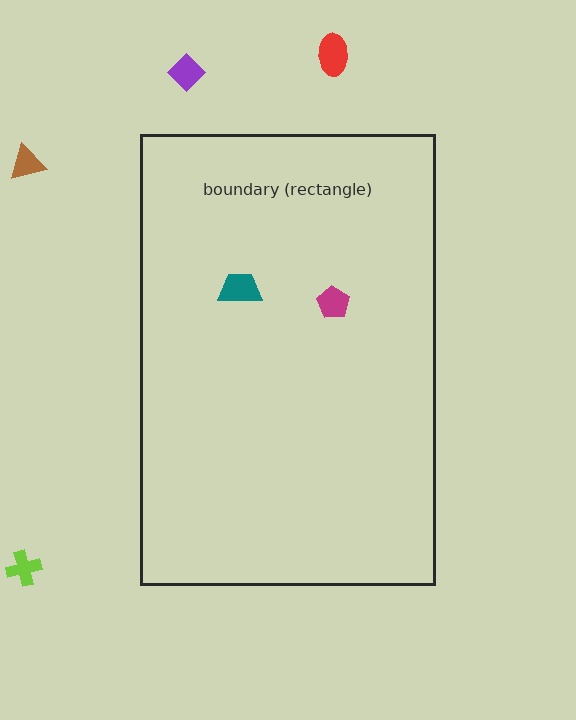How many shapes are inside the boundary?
2 inside, 4 outside.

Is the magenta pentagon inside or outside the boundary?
Inside.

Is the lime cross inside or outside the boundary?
Outside.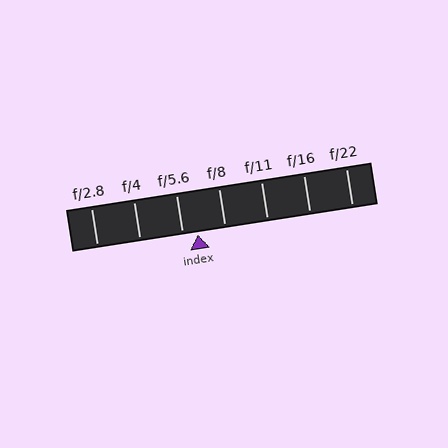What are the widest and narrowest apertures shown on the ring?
The widest aperture shown is f/2.8 and the narrowest is f/22.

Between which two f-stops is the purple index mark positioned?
The index mark is between f/5.6 and f/8.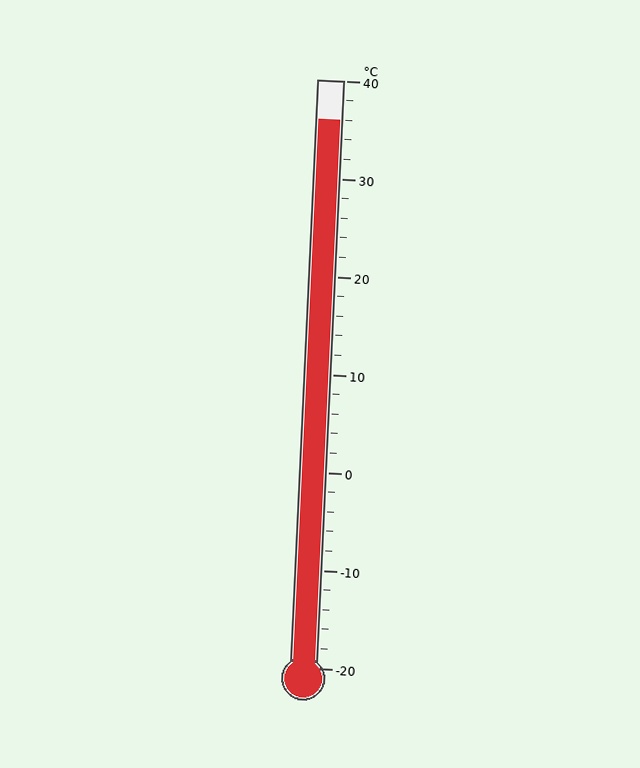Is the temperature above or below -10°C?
The temperature is above -10°C.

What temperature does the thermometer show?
The thermometer shows approximately 36°C.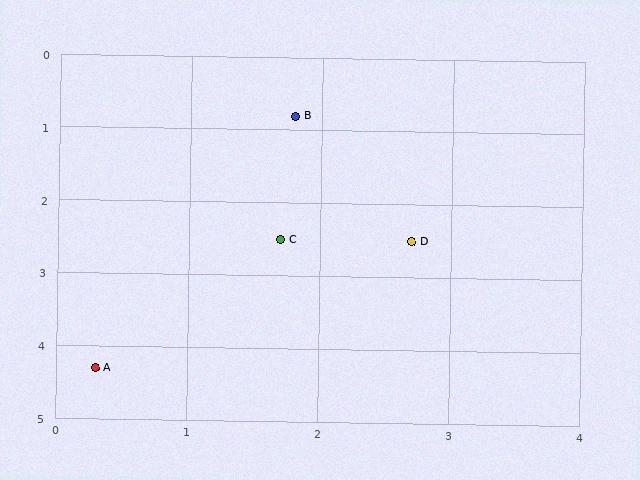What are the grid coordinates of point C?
Point C is at approximately (1.7, 2.5).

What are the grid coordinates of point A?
Point A is at approximately (0.3, 4.3).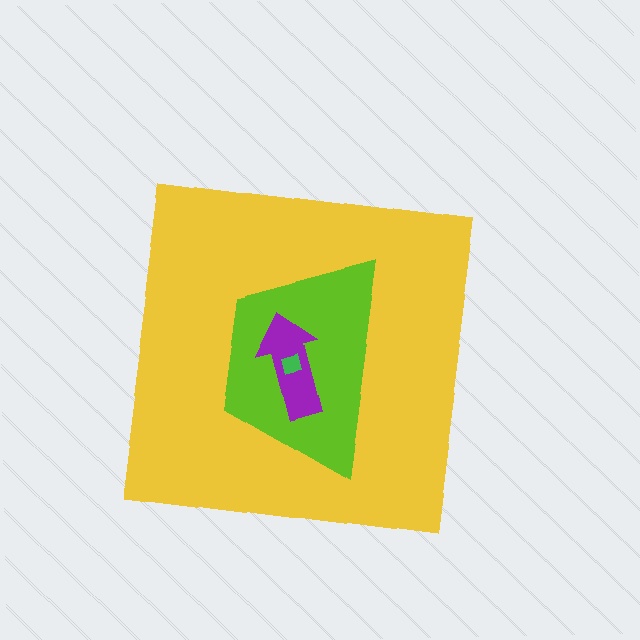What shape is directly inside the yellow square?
The lime trapezoid.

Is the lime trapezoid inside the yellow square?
Yes.